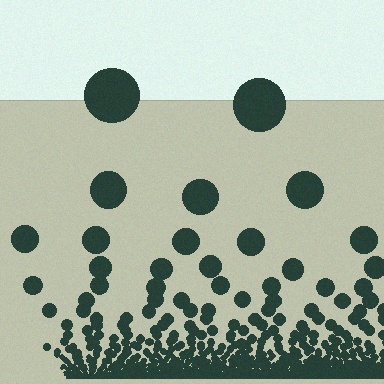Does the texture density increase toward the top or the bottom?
Density increases toward the bottom.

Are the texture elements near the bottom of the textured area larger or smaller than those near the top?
Smaller. The gradient is inverted — elements near the bottom are smaller and denser.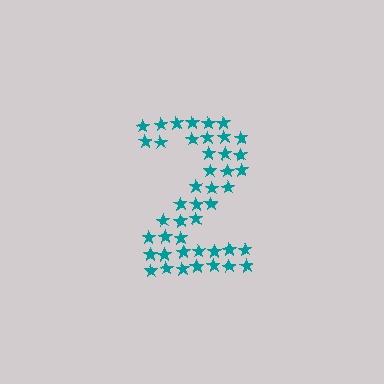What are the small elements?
The small elements are stars.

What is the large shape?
The large shape is the digit 2.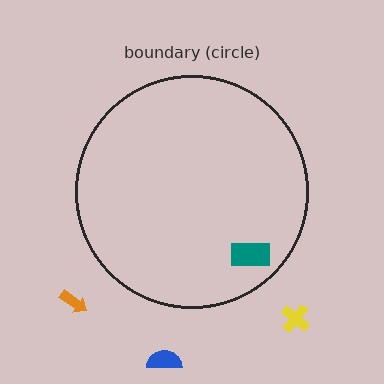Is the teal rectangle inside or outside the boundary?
Inside.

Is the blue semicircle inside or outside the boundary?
Outside.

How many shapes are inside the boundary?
1 inside, 3 outside.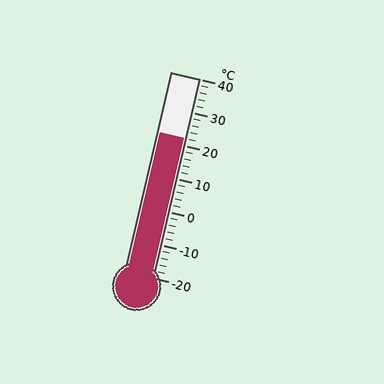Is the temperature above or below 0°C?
The temperature is above 0°C.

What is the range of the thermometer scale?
The thermometer scale ranges from -20°C to 40°C.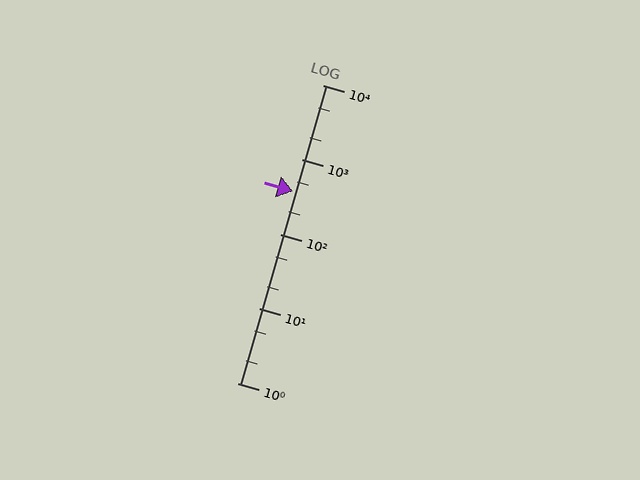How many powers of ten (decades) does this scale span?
The scale spans 4 decades, from 1 to 10000.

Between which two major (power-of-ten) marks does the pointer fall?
The pointer is between 100 and 1000.